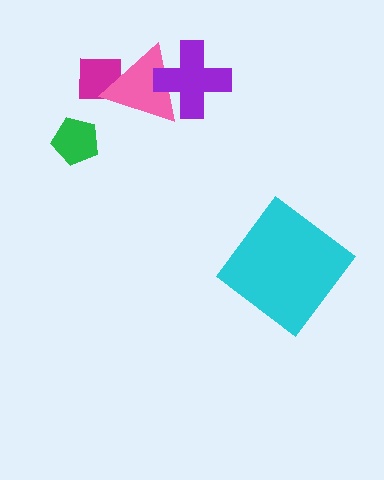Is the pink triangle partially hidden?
Yes, it is partially covered by another shape.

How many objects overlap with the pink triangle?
2 objects overlap with the pink triangle.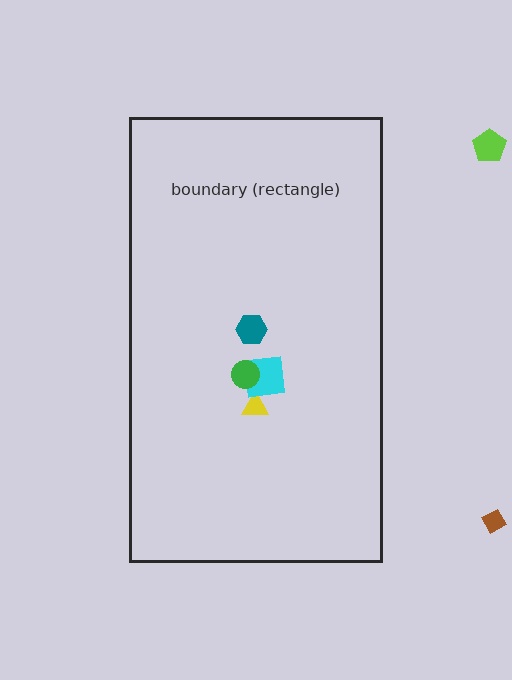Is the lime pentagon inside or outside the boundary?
Outside.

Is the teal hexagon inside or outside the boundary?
Inside.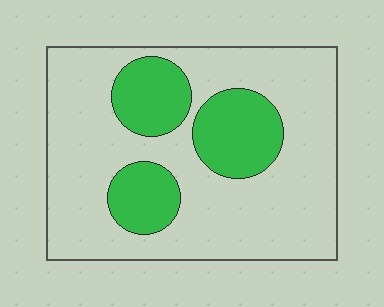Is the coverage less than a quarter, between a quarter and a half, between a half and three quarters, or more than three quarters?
Between a quarter and a half.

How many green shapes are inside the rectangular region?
3.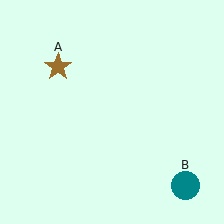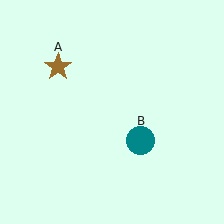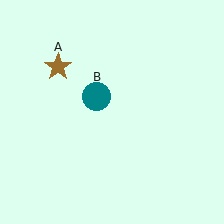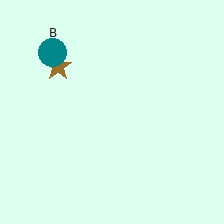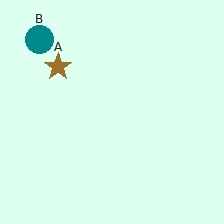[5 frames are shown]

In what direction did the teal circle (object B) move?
The teal circle (object B) moved up and to the left.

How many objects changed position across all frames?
1 object changed position: teal circle (object B).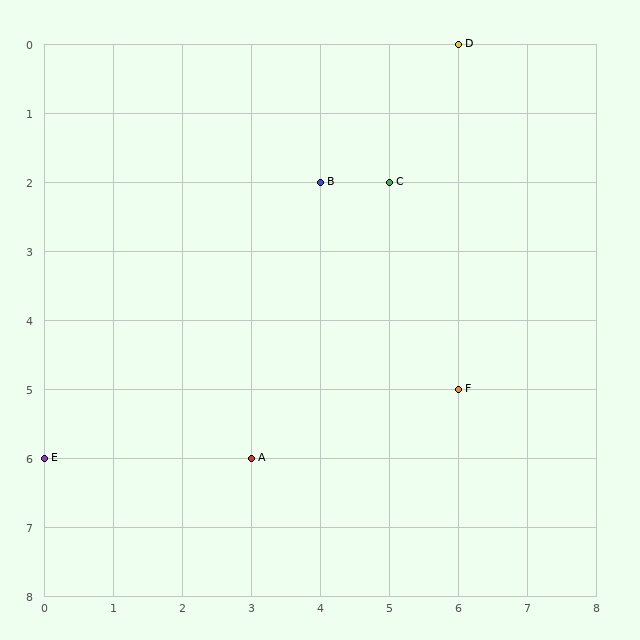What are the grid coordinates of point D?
Point D is at grid coordinates (6, 0).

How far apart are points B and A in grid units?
Points B and A are 1 column and 4 rows apart (about 4.1 grid units diagonally).